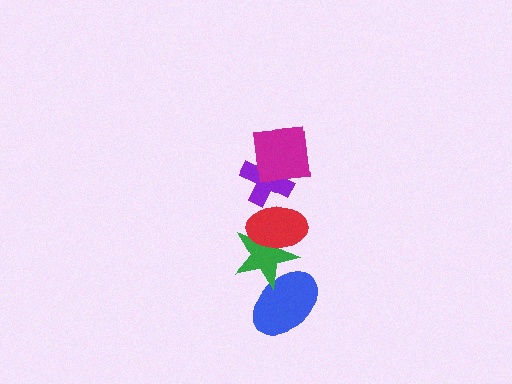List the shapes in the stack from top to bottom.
From top to bottom: the magenta square, the purple cross, the red ellipse, the green star, the blue ellipse.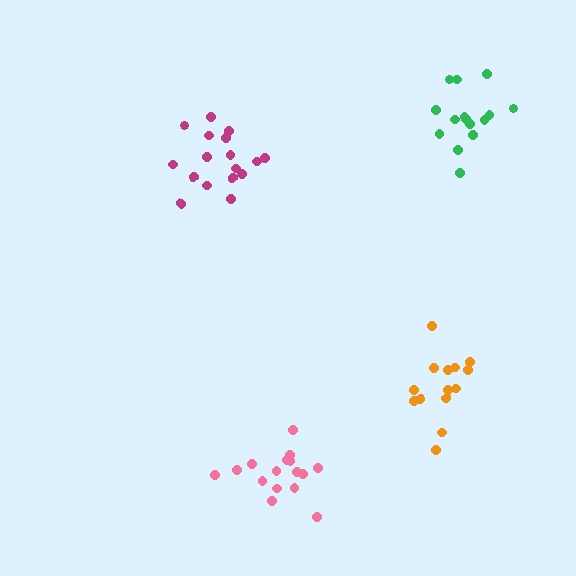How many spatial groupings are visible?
There are 4 spatial groupings.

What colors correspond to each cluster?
The clusters are colored: magenta, green, pink, orange.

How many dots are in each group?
Group 1: 17 dots, Group 2: 15 dots, Group 3: 16 dots, Group 4: 14 dots (62 total).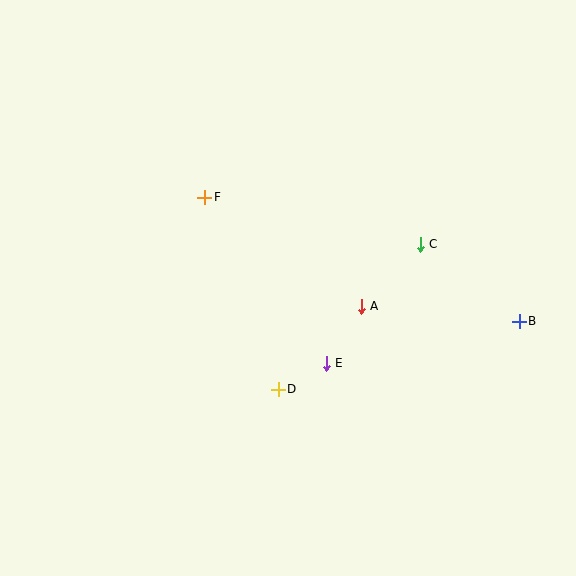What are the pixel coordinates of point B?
Point B is at (519, 321).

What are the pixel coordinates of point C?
Point C is at (420, 244).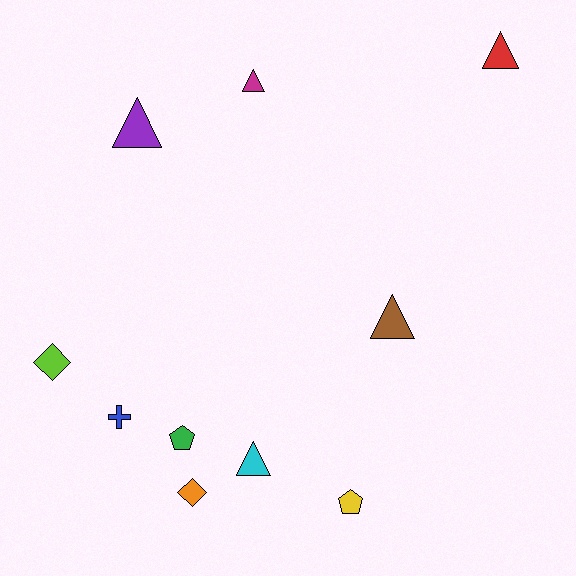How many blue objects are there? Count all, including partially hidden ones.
There is 1 blue object.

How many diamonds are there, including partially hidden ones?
There are 2 diamonds.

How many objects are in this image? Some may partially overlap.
There are 10 objects.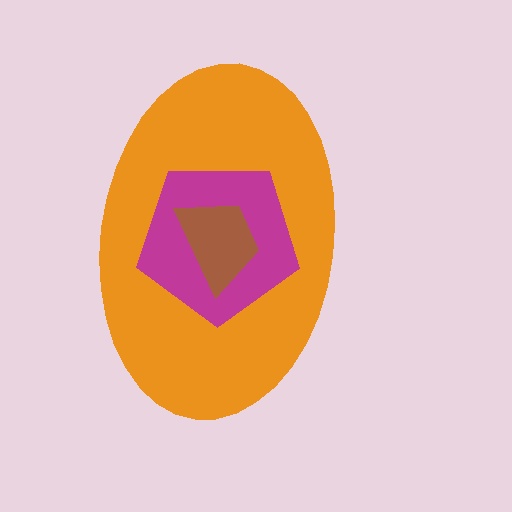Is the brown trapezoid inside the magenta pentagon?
Yes.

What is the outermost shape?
The orange ellipse.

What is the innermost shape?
The brown trapezoid.